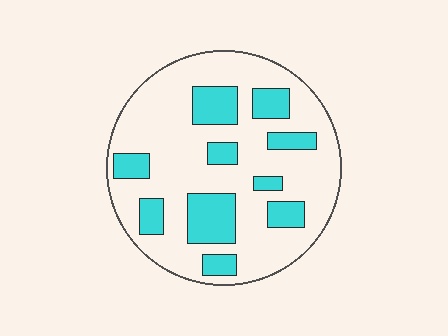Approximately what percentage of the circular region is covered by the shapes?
Approximately 25%.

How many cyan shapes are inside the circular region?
10.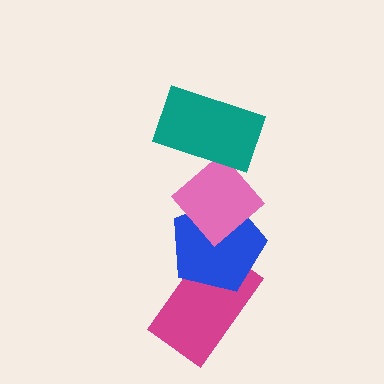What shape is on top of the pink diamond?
The teal rectangle is on top of the pink diamond.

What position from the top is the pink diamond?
The pink diamond is 2nd from the top.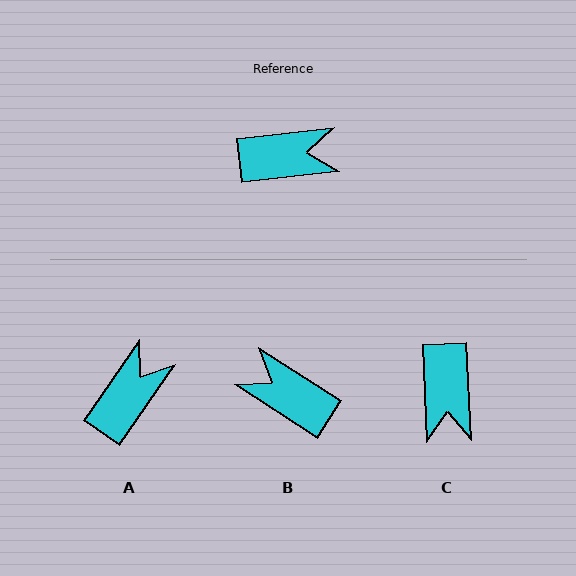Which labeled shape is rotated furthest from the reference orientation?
B, about 141 degrees away.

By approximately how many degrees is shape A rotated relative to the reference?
Approximately 49 degrees counter-clockwise.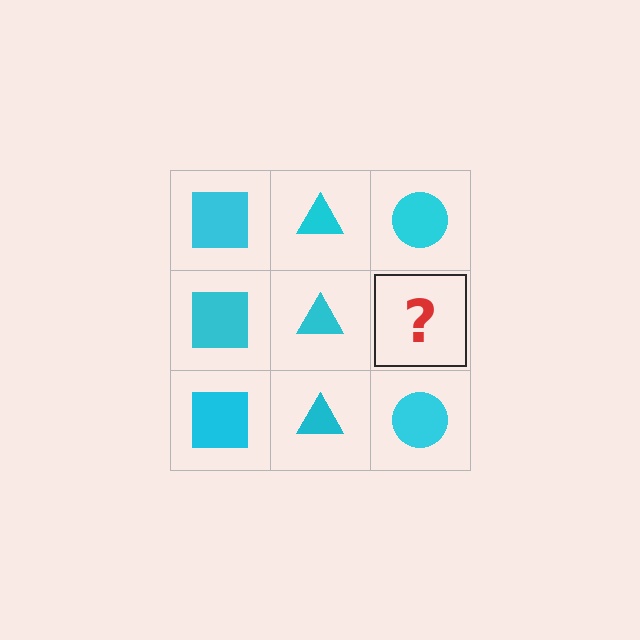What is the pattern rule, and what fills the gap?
The rule is that each column has a consistent shape. The gap should be filled with a cyan circle.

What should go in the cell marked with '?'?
The missing cell should contain a cyan circle.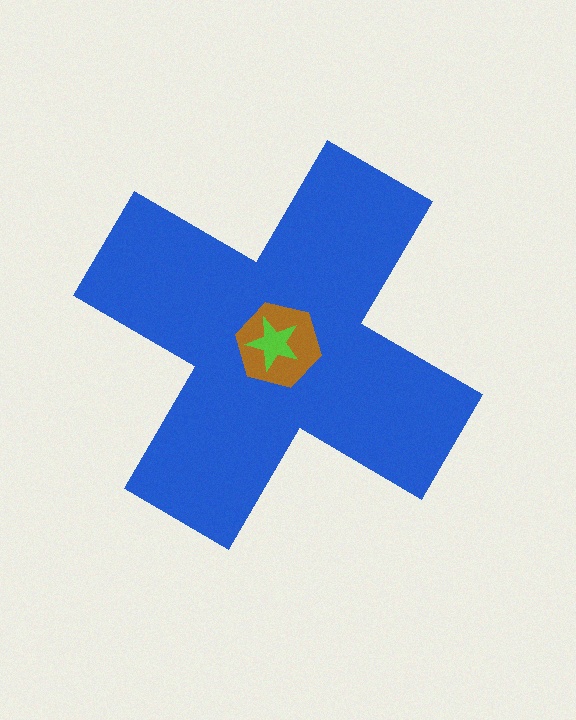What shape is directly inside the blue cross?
The brown hexagon.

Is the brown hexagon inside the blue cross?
Yes.